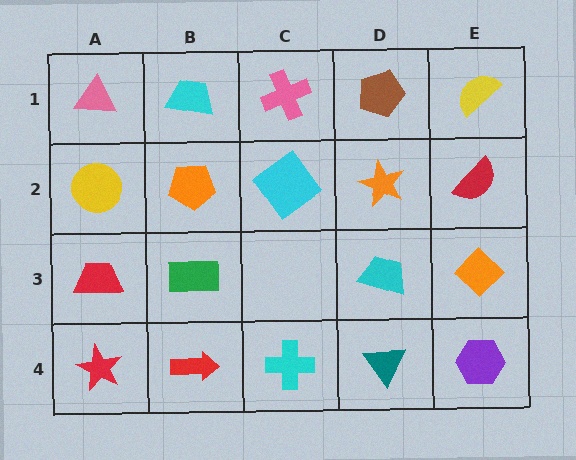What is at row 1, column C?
A pink cross.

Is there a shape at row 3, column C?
No, that cell is empty.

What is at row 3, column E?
An orange diamond.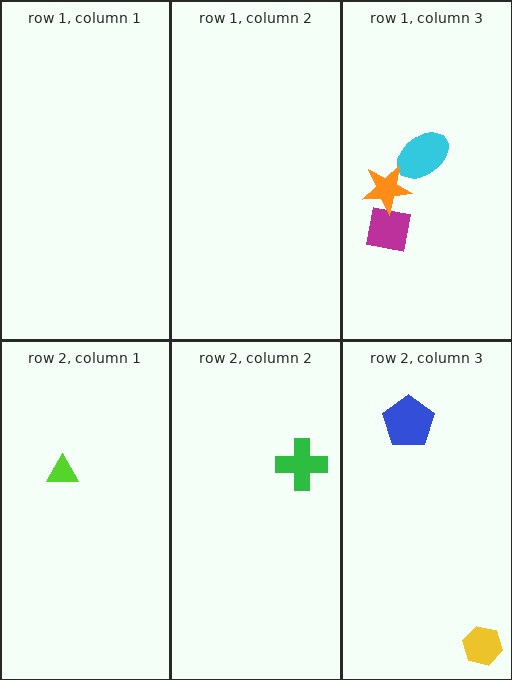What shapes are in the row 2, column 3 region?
The yellow hexagon, the blue pentagon.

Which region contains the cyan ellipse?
The row 1, column 3 region.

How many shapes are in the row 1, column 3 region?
3.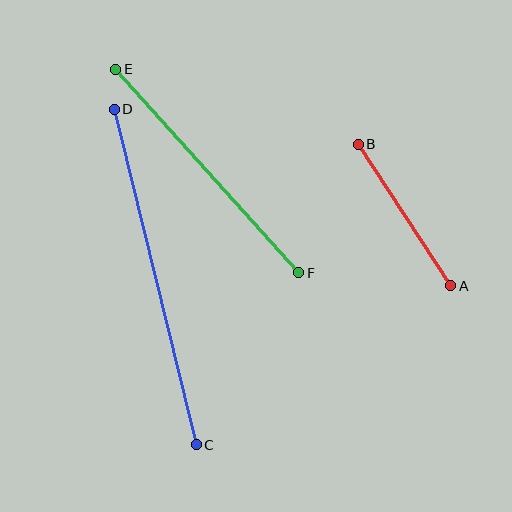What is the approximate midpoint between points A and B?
The midpoint is at approximately (405, 215) pixels.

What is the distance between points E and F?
The distance is approximately 273 pixels.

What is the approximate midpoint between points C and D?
The midpoint is at approximately (155, 277) pixels.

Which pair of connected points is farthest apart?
Points C and D are farthest apart.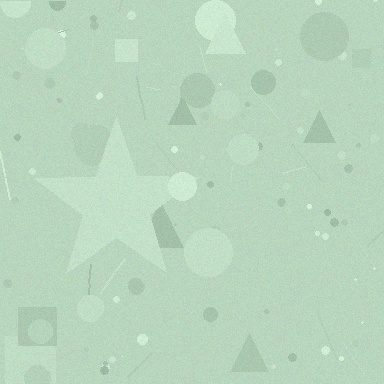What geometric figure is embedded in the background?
A star is embedded in the background.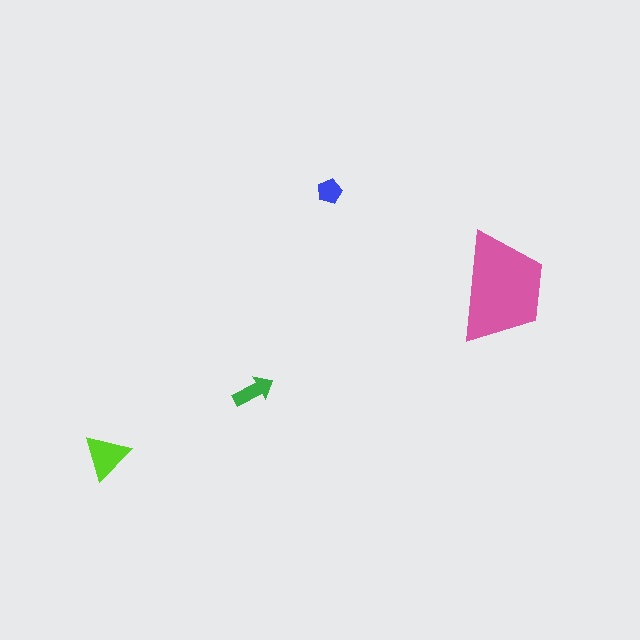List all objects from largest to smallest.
The pink trapezoid, the lime triangle, the green arrow, the blue pentagon.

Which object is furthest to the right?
The pink trapezoid is rightmost.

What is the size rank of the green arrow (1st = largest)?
3rd.